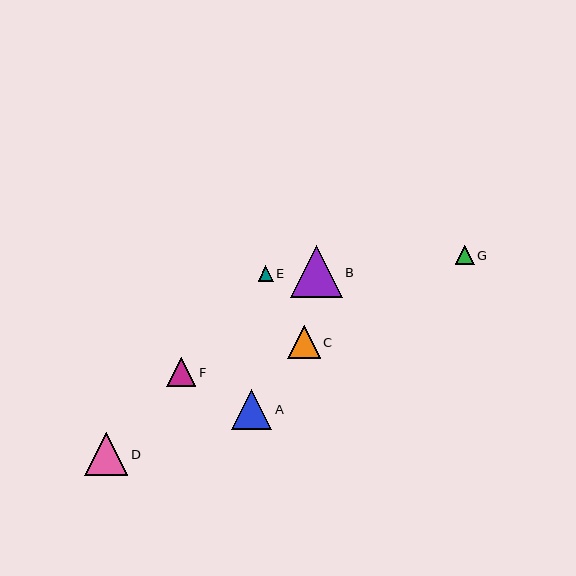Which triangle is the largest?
Triangle B is the largest with a size of approximately 51 pixels.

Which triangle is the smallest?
Triangle E is the smallest with a size of approximately 15 pixels.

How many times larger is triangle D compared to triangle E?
Triangle D is approximately 2.8 times the size of triangle E.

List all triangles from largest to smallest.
From largest to smallest: B, D, A, C, F, G, E.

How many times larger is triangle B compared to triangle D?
Triangle B is approximately 1.2 times the size of triangle D.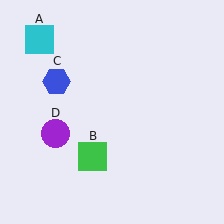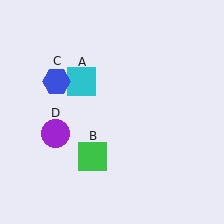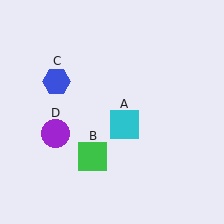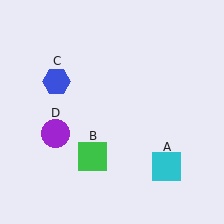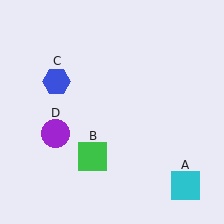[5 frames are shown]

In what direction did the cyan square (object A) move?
The cyan square (object A) moved down and to the right.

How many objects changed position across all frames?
1 object changed position: cyan square (object A).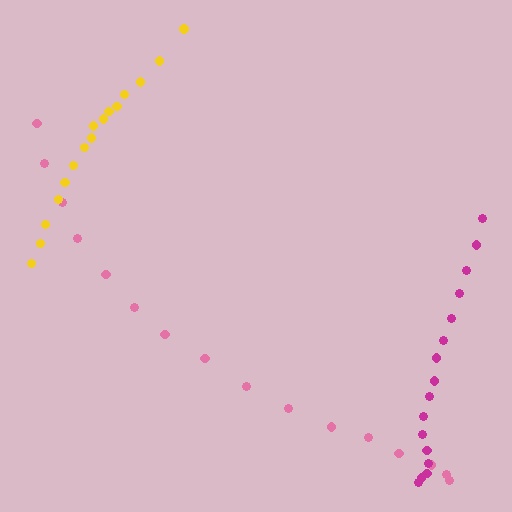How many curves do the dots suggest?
There are 3 distinct paths.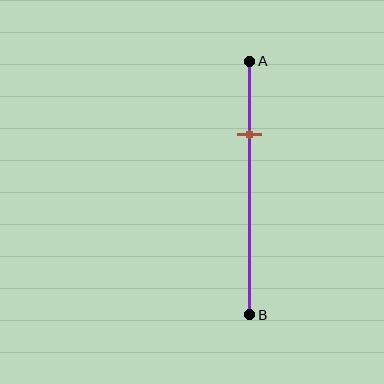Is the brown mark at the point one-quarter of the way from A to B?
No, the mark is at about 30% from A, not at the 25% one-quarter point.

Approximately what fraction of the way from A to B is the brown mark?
The brown mark is approximately 30% of the way from A to B.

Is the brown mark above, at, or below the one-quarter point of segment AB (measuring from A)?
The brown mark is below the one-quarter point of segment AB.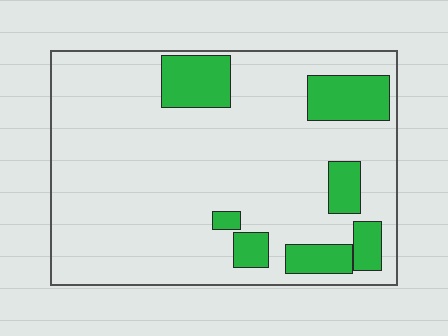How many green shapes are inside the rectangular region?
7.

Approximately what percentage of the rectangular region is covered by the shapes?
Approximately 20%.